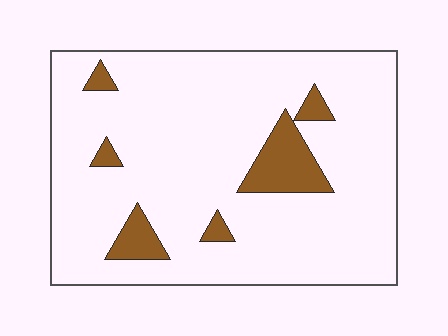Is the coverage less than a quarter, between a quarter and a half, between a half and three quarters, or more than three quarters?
Less than a quarter.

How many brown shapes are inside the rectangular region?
6.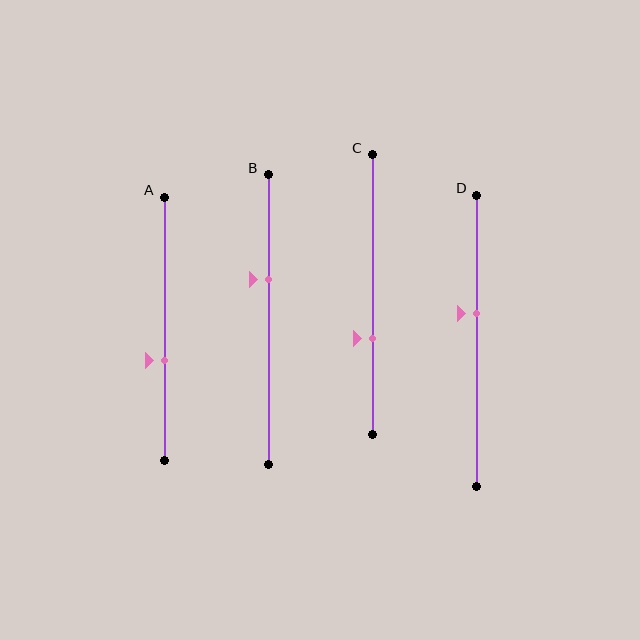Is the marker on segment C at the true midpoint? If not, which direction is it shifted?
No, the marker on segment C is shifted downward by about 16% of the segment length.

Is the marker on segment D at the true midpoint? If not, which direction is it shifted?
No, the marker on segment D is shifted upward by about 9% of the segment length.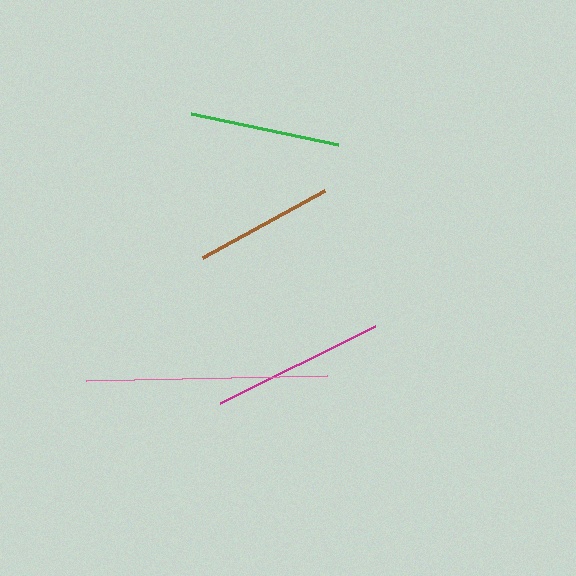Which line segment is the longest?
The pink line is the longest at approximately 241 pixels.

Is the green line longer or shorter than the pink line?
The pink line is longer than the green line.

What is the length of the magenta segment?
The magenta segment is approximately 173 pixels long.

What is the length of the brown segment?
The brown segment is approximately 139 pixels long.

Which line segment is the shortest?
The brown line is the shortest at approximately 139 pixels.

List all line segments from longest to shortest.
From longest to shortest: pink, magenta, green, brown.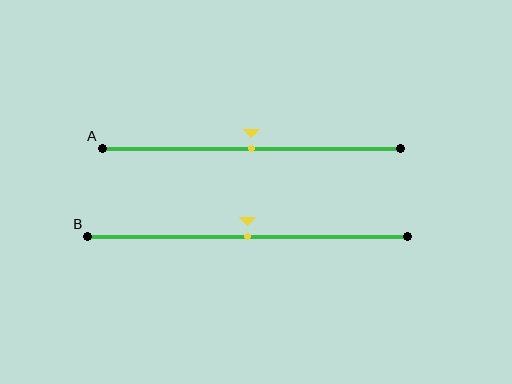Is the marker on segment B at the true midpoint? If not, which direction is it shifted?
Yes, the marker on segment B is at the true midpoint.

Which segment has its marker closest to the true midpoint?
Segment A has its marker closest to the true midpoint.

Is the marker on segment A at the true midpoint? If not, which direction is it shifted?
Yes, the marker on segment A is at the true midpoint.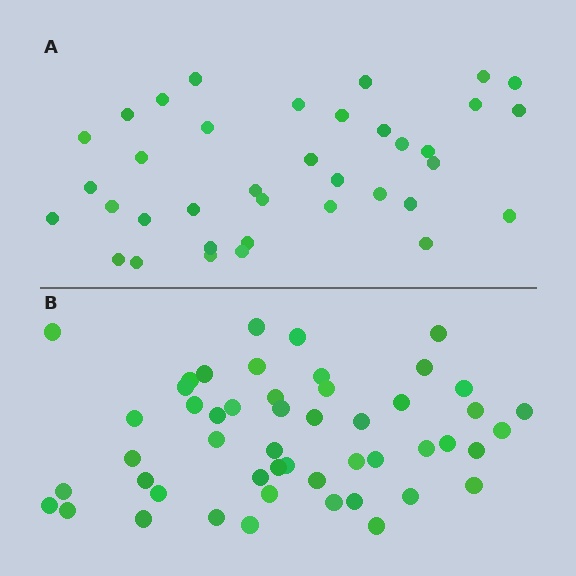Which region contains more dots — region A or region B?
Region B (the bottom region) has more dots.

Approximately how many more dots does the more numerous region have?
Region B has approximately 15 more dots than region A.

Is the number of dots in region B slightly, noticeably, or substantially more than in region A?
Region B has noticeably more, but not dramatically so. The ratio is roughly 1.4 to 1.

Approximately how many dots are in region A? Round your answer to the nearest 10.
About 40 dots. (The exact count is 37, which rounds to 40.)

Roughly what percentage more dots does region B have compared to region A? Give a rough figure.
About 35% more.